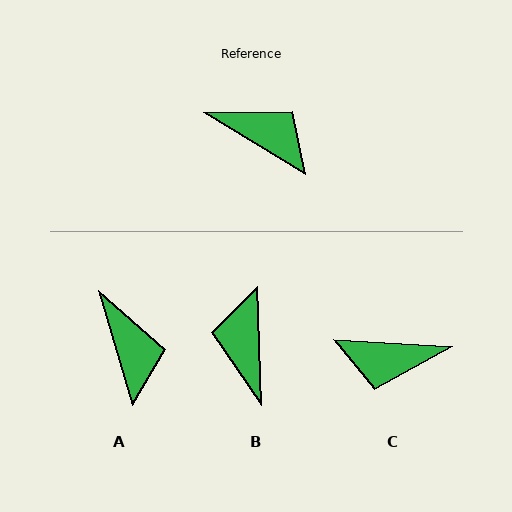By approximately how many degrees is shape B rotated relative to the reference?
Approximately 123 degrees counter-clockwise.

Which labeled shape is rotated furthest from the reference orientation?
C, about 152 degrees away.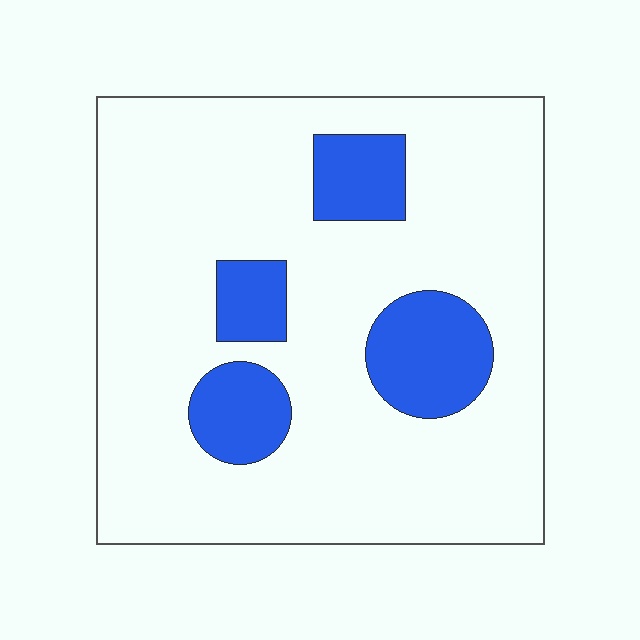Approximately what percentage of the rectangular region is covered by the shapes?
Approximately 20%.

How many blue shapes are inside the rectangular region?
4.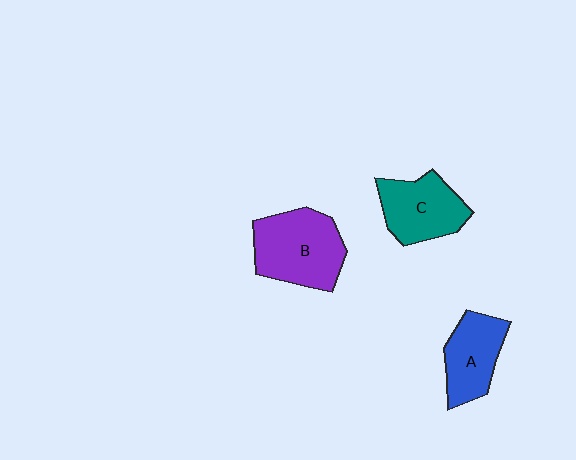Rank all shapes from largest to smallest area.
From largest to smallest: B (purple), C (teal), A (blue).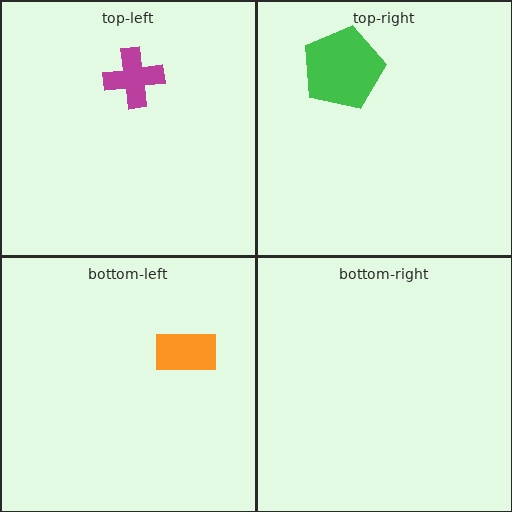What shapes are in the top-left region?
The magenta cross.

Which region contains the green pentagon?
The top-right region.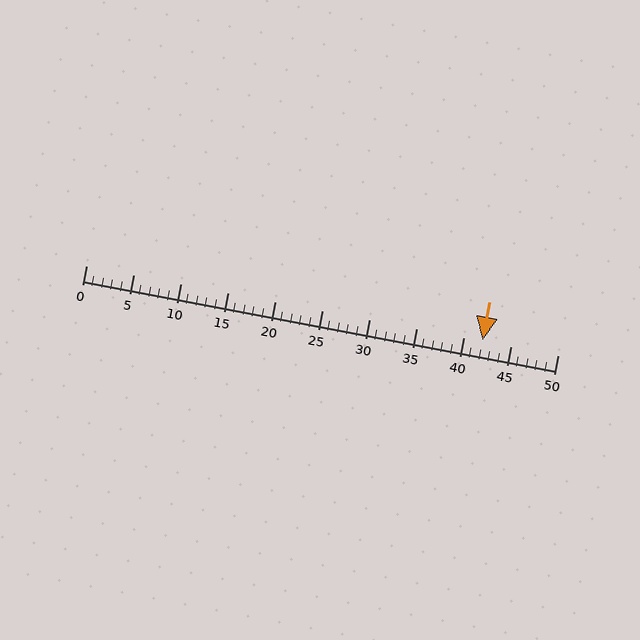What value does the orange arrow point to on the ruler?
The orange arrow points to approximately 42.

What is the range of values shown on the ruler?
The ruler shows values from 0 to 50.